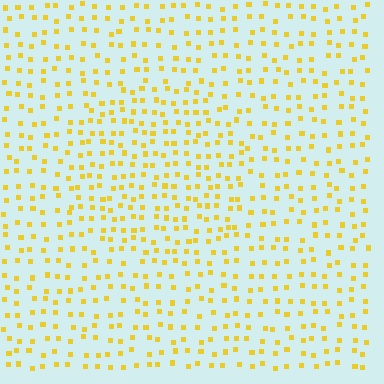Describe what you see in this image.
The image contains small yellow elements arranged at two different densities. A circle-shaped region is visible where the elements are more densely packed than the surrounding area.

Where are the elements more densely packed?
The elements are more densely packed inside the circle boundary.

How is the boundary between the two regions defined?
The boundary is defined by a change in element density (approximately 1.4x ratio). All elements are the same color, size, and shape.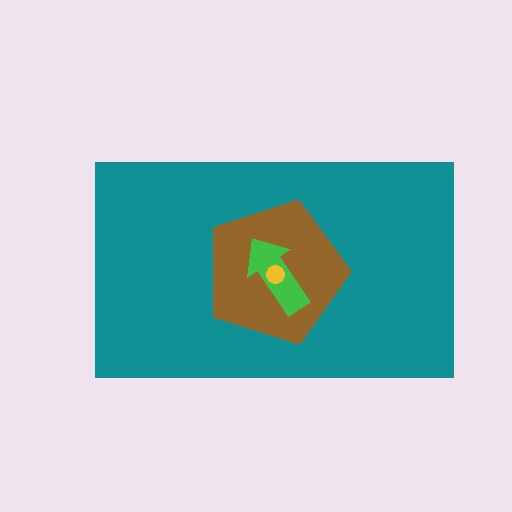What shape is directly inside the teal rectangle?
The brown pentagon.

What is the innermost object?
The yellow circle.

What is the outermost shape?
The teal rectangle.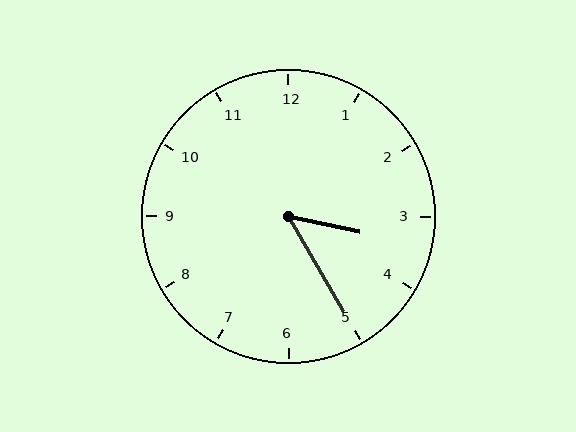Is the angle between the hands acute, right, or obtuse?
It is acute.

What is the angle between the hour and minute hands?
Approximately 48 degrees.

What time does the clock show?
3:25.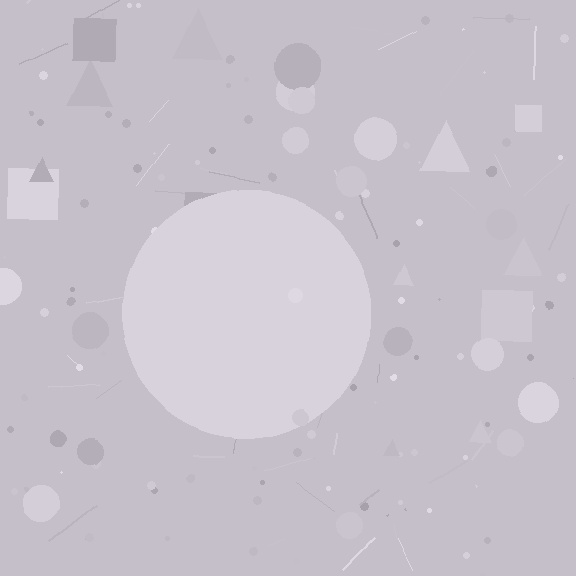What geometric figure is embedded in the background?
A circle is embedded in the background.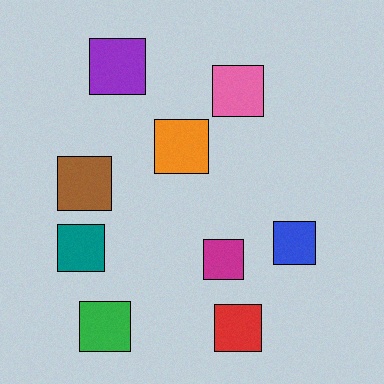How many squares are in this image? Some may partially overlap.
There are 9 squares.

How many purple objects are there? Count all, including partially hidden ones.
There is 1 purple object.